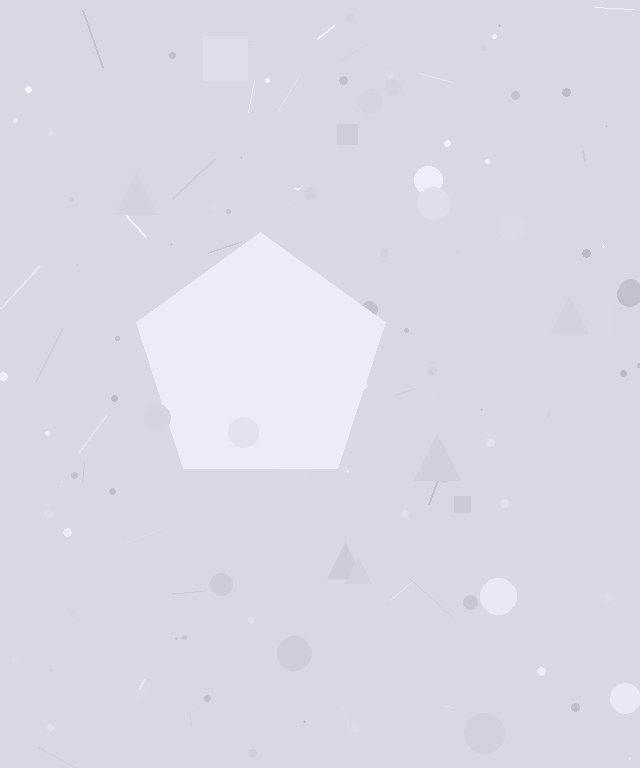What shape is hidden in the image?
A pentagon is hidden in the image.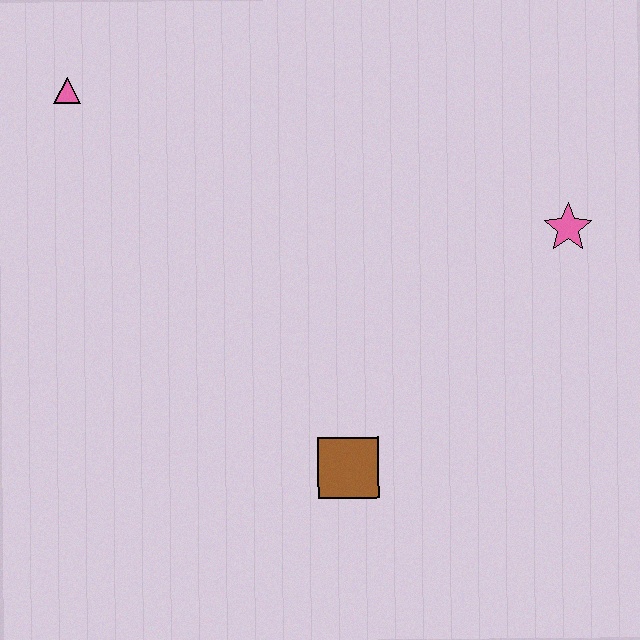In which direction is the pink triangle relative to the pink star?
The pink triangle is to the left of the pink star.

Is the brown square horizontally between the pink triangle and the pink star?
Yes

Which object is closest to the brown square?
The pink star is closest to the brown square.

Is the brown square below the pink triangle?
Yes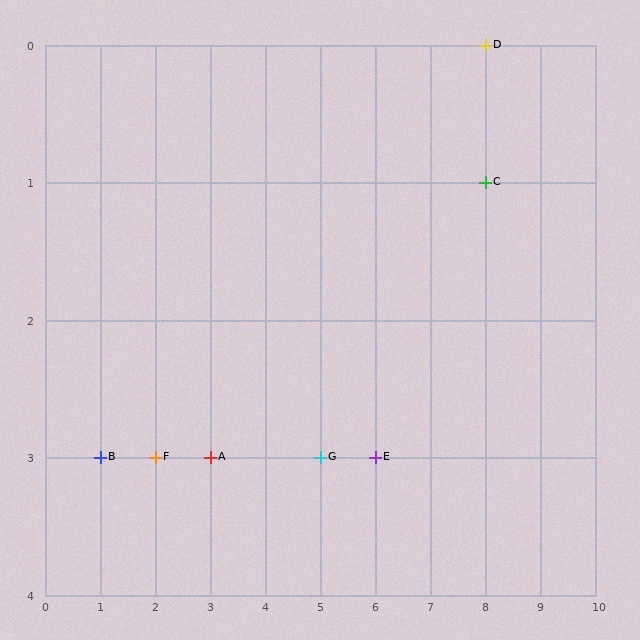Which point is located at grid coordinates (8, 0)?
Point D is at (8, 0).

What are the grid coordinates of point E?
Point E is at grid coordinates (6, 3).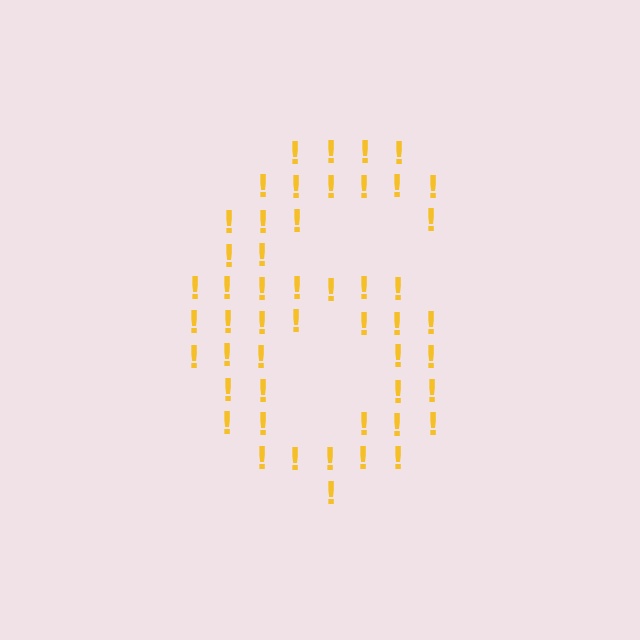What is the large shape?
The large shape is the digit 6.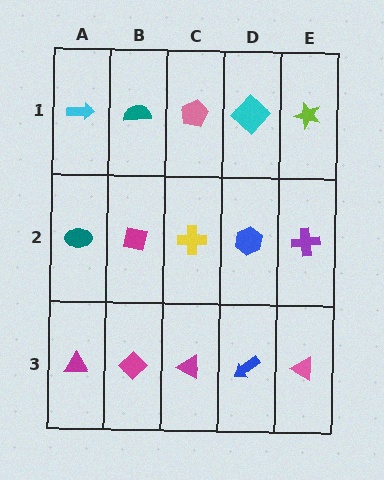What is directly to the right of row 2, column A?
A magenta square.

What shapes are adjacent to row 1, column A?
A teal ellipse (row 2, column A), a teal semicircle (row 1, column B).